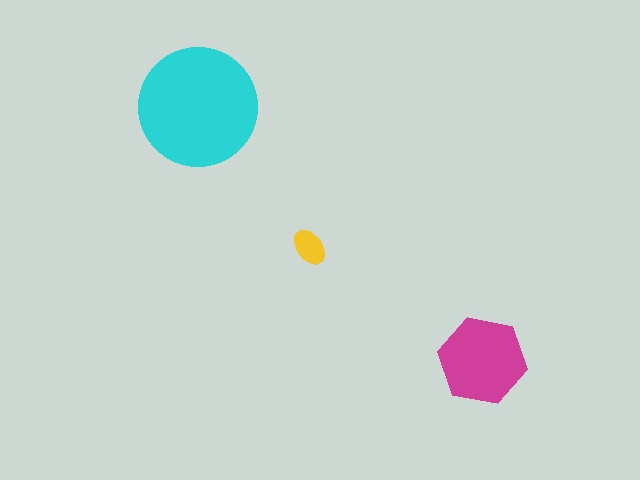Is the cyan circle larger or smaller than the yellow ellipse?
Larger.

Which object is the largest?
The cyan circle.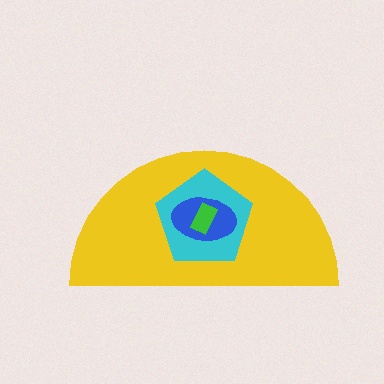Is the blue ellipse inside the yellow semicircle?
Yes.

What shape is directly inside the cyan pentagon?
The blue ellipse.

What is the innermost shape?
The green rectangle.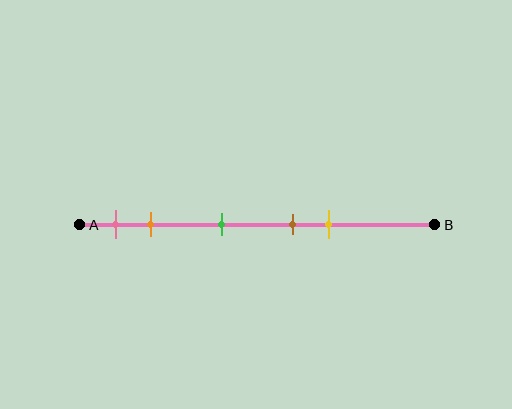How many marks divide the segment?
There are 5 marks dividing the segment.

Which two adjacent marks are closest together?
The brown and yellow marks are the closest adjacent pair.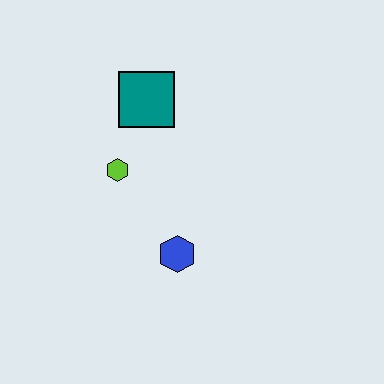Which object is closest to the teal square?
The lime hexagon is closest to the teal square.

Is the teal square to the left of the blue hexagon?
Yes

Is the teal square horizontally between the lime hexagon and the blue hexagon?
Yes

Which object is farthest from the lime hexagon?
The blue hexagon is farthest from the lime hexagon.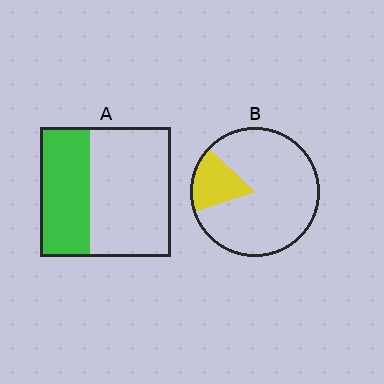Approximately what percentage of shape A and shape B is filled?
A is approximately 40% and B is approximately 15%.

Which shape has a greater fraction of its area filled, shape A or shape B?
Shape A.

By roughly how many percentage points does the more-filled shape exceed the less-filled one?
By roughly 20 percentage points (A over B).